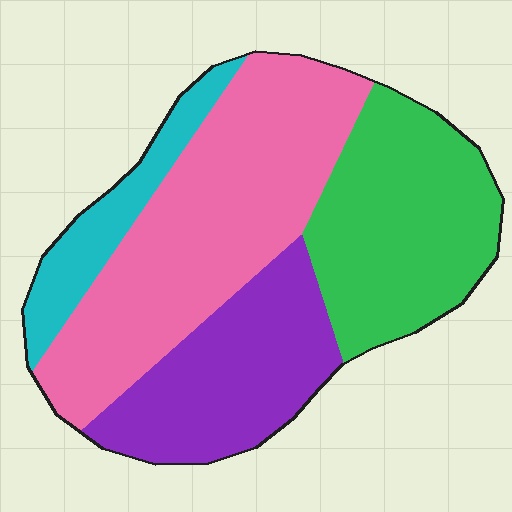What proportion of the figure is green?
Green takes up between a quarter and a half of the figure.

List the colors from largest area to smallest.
From largest to smallest: pink, green, purple, cyan.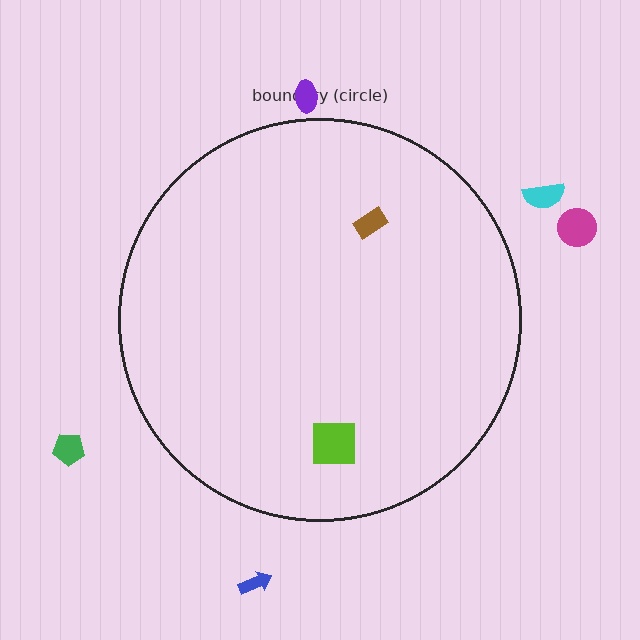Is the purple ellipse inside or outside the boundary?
Outside.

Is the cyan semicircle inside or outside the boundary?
Outside.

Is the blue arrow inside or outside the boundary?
Outside.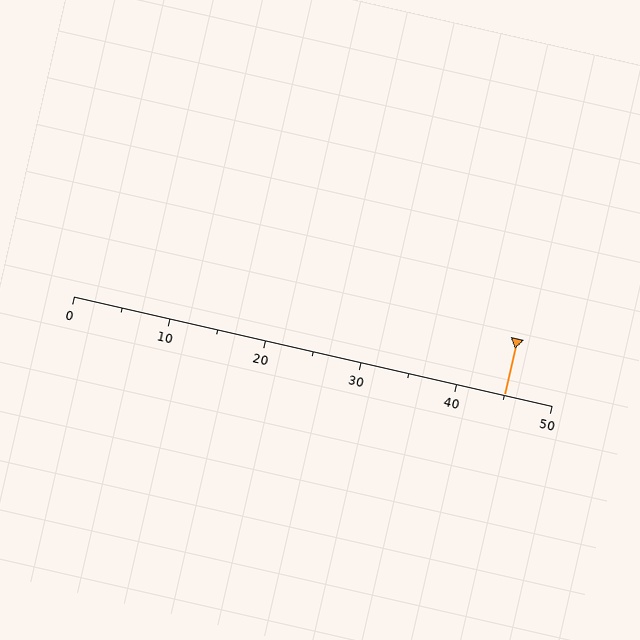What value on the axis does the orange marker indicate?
The marker indicates approximately 45.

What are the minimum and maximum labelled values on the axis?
The axis runs from 0 to 50.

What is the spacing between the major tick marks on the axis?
The major ticks are spaced 10 apart.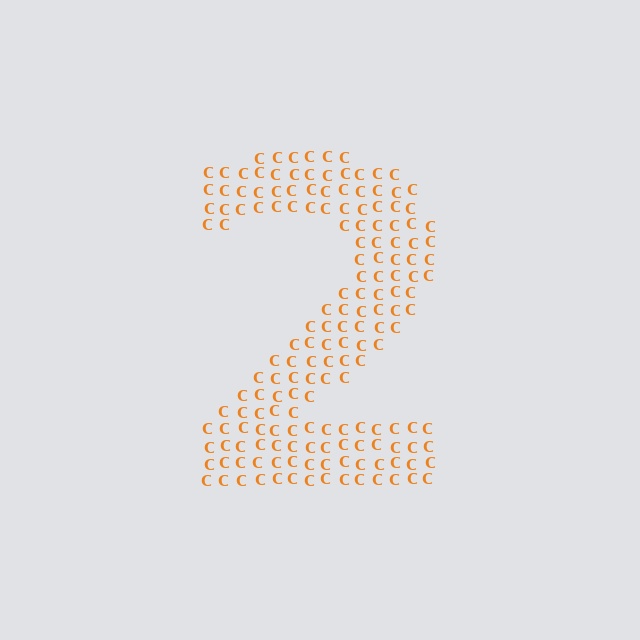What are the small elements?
The small elements are letter C's.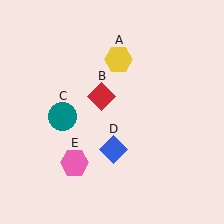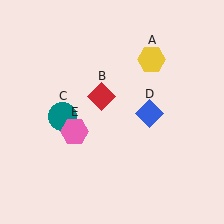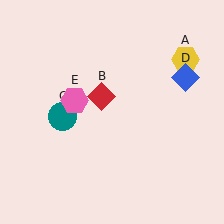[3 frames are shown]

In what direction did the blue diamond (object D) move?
The blue diamond (object D) moved up and to the right.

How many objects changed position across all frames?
3 objects changed position: yellow hexagon (object A), blue diamond (object D), pink hexagon (object E).